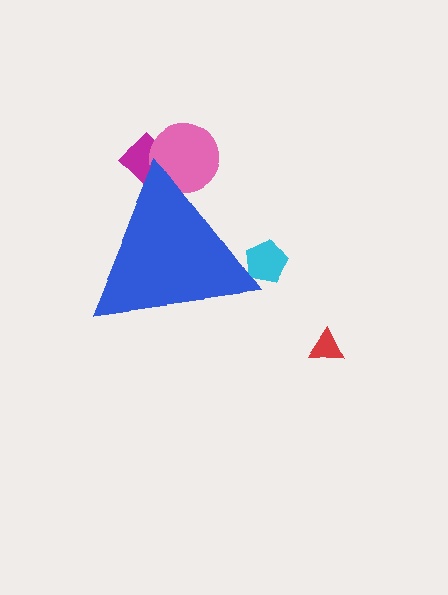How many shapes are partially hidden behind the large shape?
3 shapes are partially hidden.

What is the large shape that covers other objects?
A blue triangle.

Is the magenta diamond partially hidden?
Yes, the magenta diamond is partially hidden behind the blue triangle.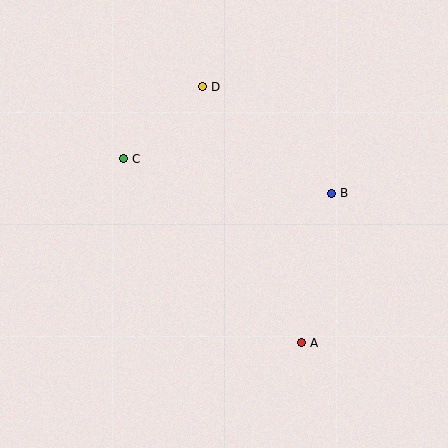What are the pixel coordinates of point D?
Point D is at (203, 87).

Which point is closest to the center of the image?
Point B at (332, 193) is closest to the center.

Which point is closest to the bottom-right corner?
Point A is closest to the bottom-right corner.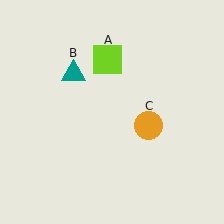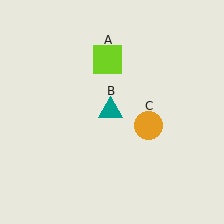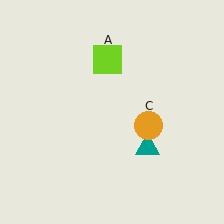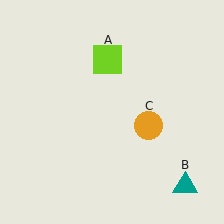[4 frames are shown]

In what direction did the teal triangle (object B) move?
The teal triangle (object B) moved down and to the right.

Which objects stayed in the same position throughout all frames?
Lime square (object A) and orange circle (object C) remained stationary.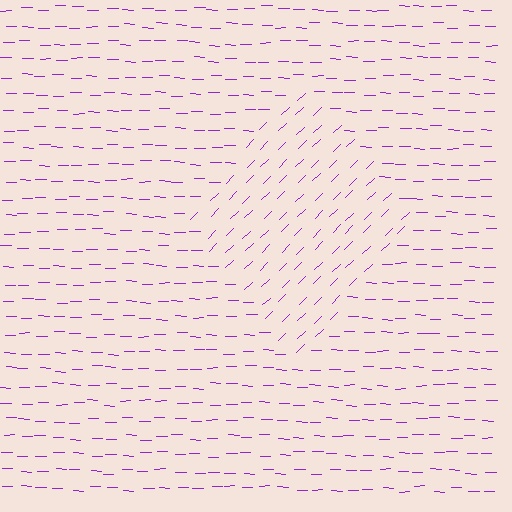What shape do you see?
I see a diamond.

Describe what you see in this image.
The image is filled with small purple line segments. A diamond region in the image has lines oriented differently from the surrounding lines, creating a visible texture boundary.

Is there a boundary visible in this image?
Yes, there is a texture boundary formed by a change in line orientation.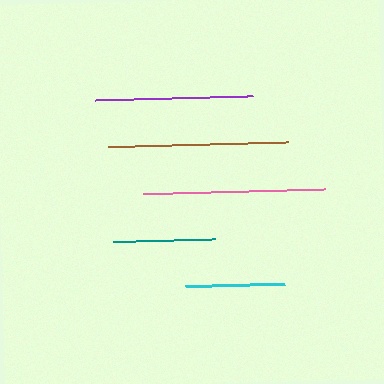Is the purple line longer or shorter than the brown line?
The brown line is longer than the purple line.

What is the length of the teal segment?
The teal segment is approximately 103 pixels long.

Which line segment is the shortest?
The cyan line is the shortest at approximately 99 pixels.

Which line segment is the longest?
The pink line is the longest at approximately 181 pixels.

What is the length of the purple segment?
The purple segment is approximately 158 pixels long.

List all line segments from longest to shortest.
From longest to shortest: pink, brown, purple, teal, cyan.